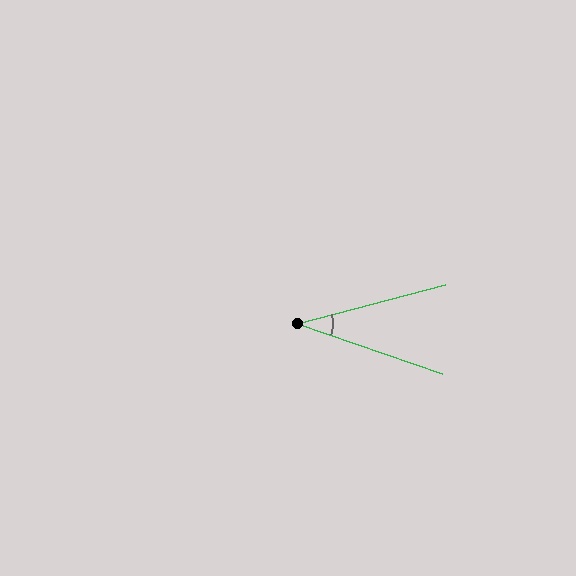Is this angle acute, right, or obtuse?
It is acute.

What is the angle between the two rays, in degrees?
Approximately 34 degrees.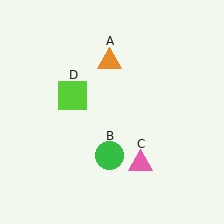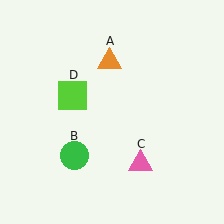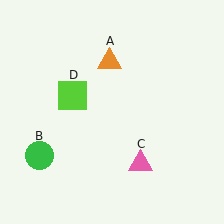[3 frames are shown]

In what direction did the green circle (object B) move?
The green circle (object B) moved left.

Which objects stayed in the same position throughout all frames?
Orange triangle (object A) and pink triangle (object C) and lime square (object D) remained stationary.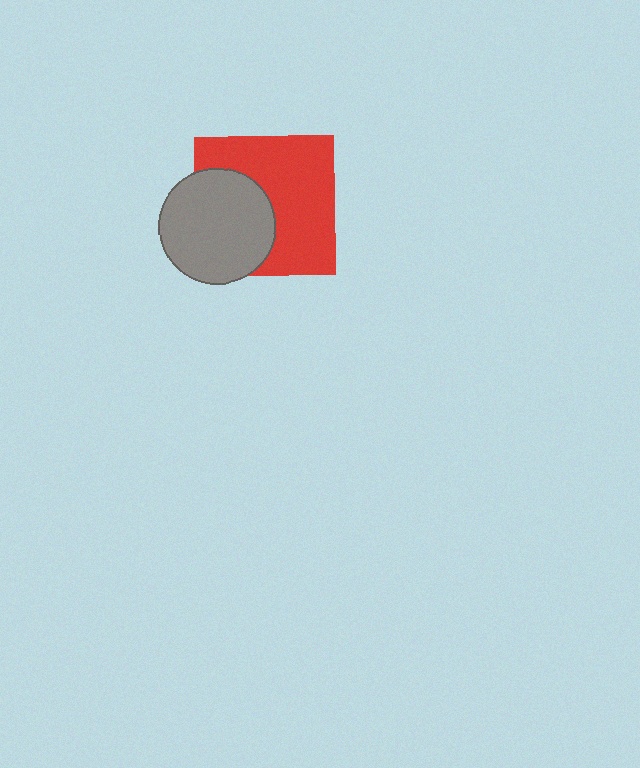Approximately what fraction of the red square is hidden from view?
Roughly 39% of the red square is hidden behind the gray circle.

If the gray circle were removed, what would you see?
You would see the complete red square.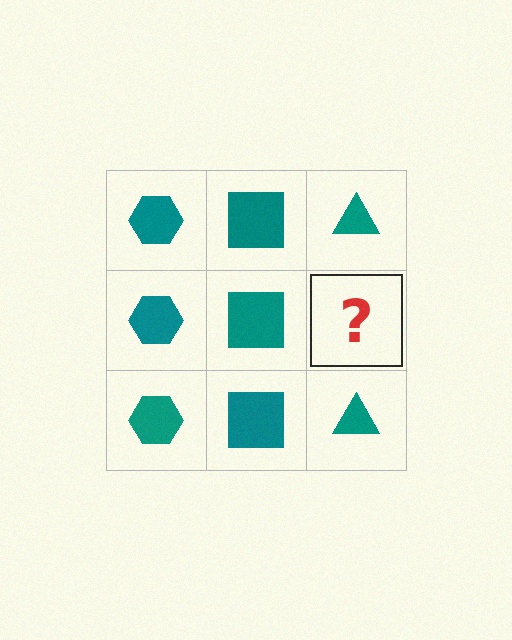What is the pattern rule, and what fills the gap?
The rule is that each column has a consistent shape. The gap should be filled with a teal triangle.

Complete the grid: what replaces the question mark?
The question mark should be replaced with a teal triangle.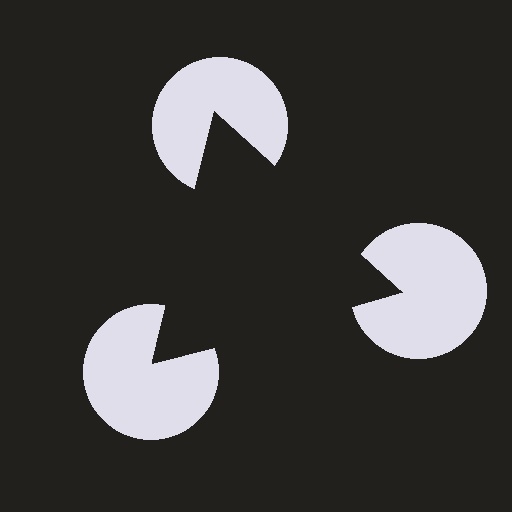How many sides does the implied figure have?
3 sides.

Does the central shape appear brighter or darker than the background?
It typically appears slightly darker than the background, even though no actual brightness change is drawn.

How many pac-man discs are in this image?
There are 3 — one at each vertex of the illusory triangle.